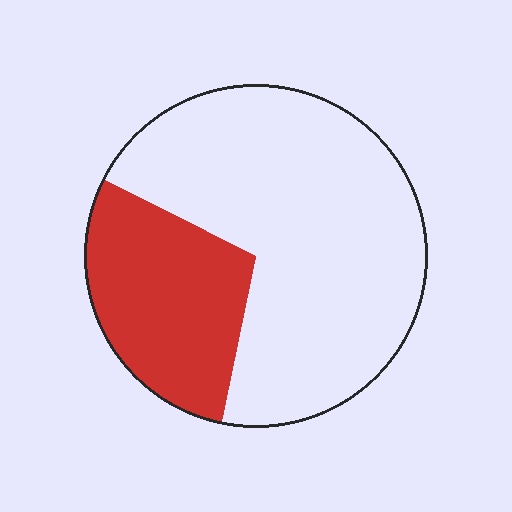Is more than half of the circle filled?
No.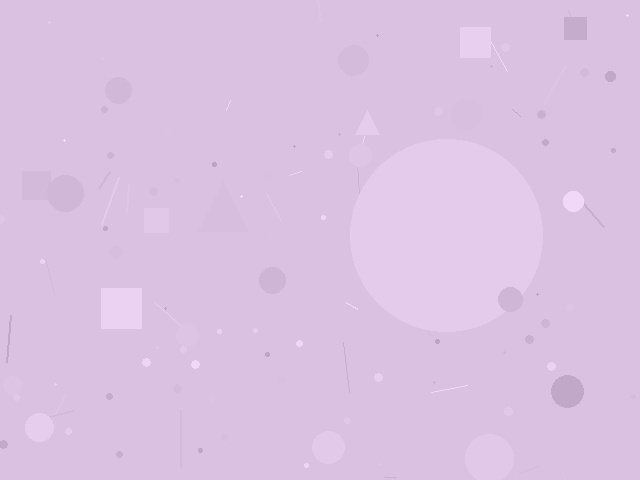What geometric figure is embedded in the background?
A circle is embedded in the background.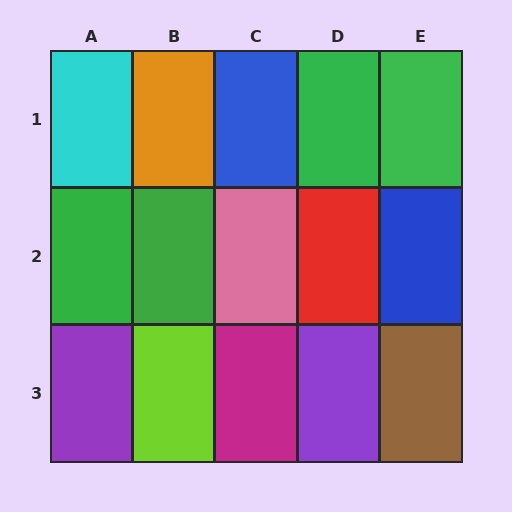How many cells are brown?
1 cell is brown.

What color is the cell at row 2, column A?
Green.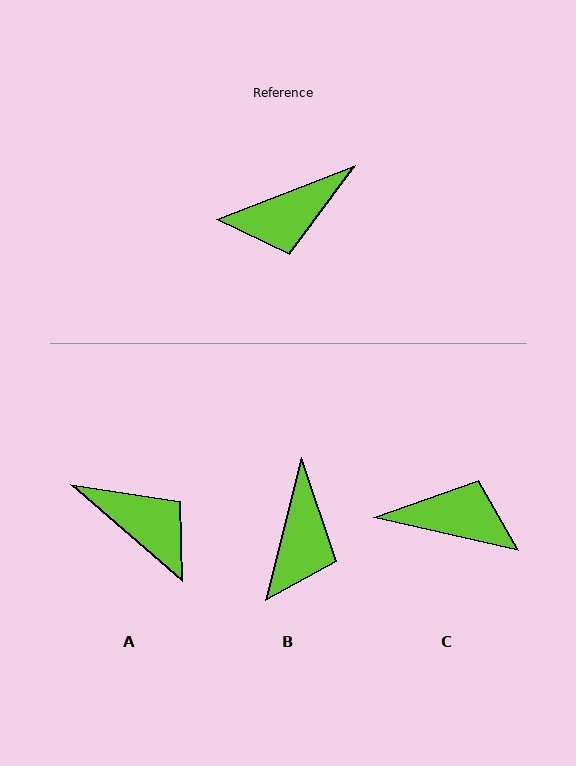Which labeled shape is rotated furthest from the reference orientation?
C, about 146 degrees away.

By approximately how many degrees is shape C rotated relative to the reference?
Approximately 146 degrees counter-clockwise.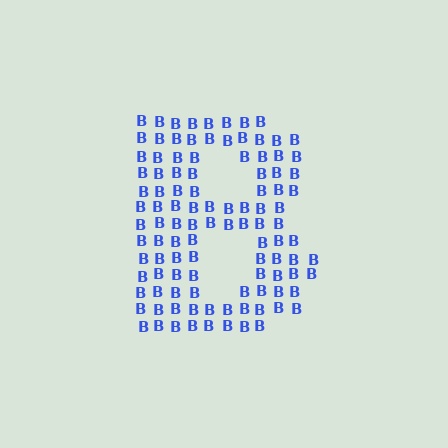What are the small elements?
The small elements are letter B's.